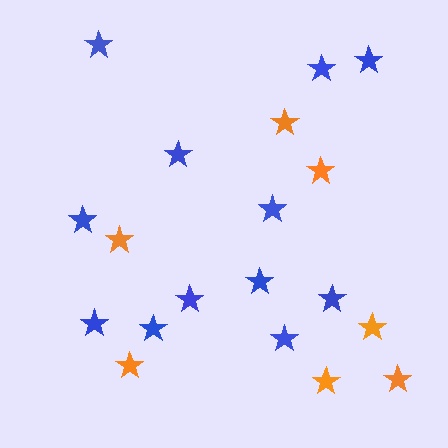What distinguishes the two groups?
There are 2 groups: one group of orange stars (7) and one group of blue stars (12).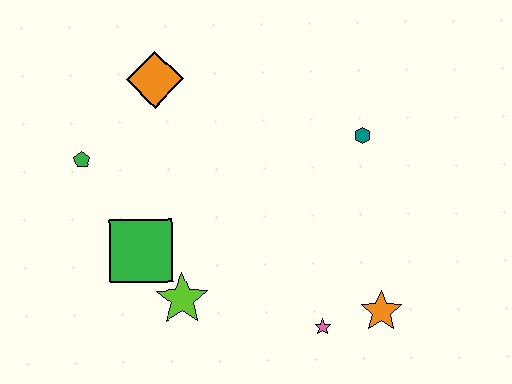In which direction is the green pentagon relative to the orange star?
The green pentagon is to the left of the orange star.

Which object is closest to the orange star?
The pink star is closest to the orange star.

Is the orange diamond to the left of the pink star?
Yes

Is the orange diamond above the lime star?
Yes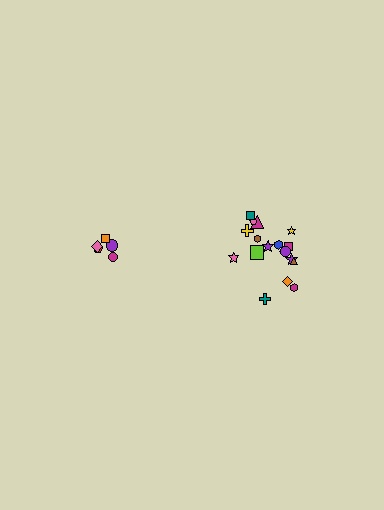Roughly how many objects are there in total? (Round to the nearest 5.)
Roughly 25 objects in total.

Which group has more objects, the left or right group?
The right group.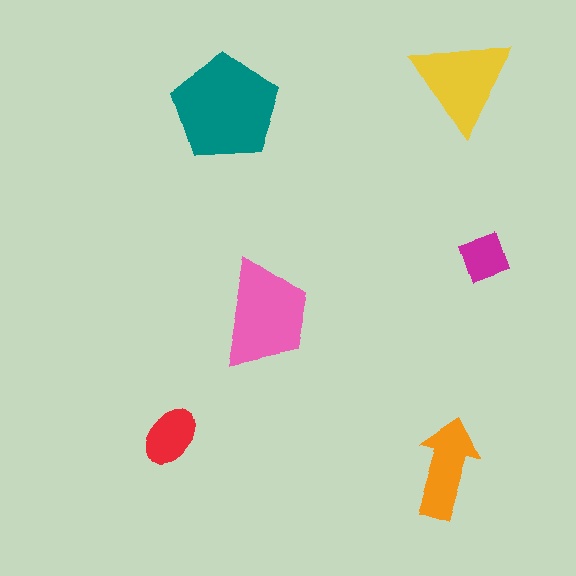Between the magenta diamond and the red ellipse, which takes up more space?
The red ellipse.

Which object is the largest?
The teal pentagon.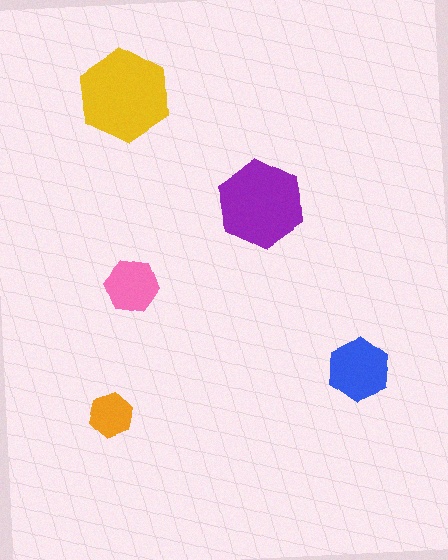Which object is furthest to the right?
The blue hexagon is rightmost.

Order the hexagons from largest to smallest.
the yellow one, the purple one, the blue one, the pink one, the orange one.